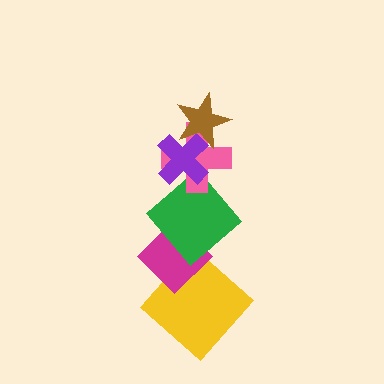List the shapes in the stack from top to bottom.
From top to bottom: the brown star, the purple cross, the pink cross, the green diamond, the magenta diamond, the yellow diamond.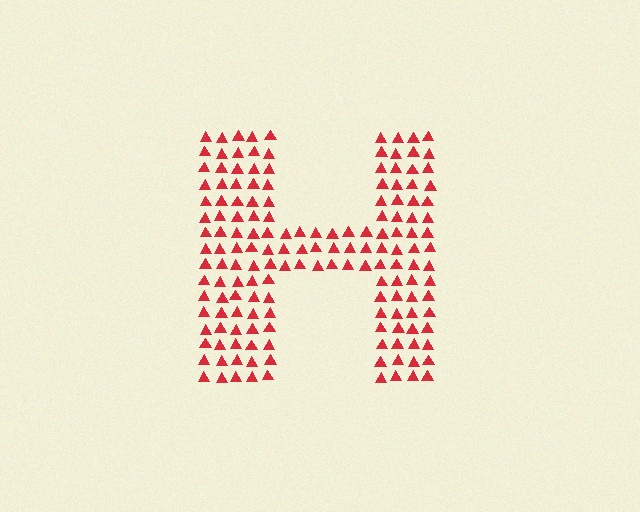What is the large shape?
The large shape is the letter H.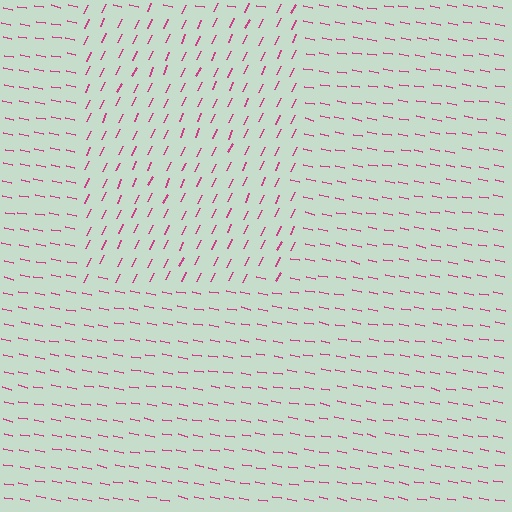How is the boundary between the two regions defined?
The boundary is defined purely by a change in line orientation (approximately 76 degrees difference). All lines are the same color and thickness.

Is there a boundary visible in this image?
Yes, there is a texture boundary formed by a change in line orientation.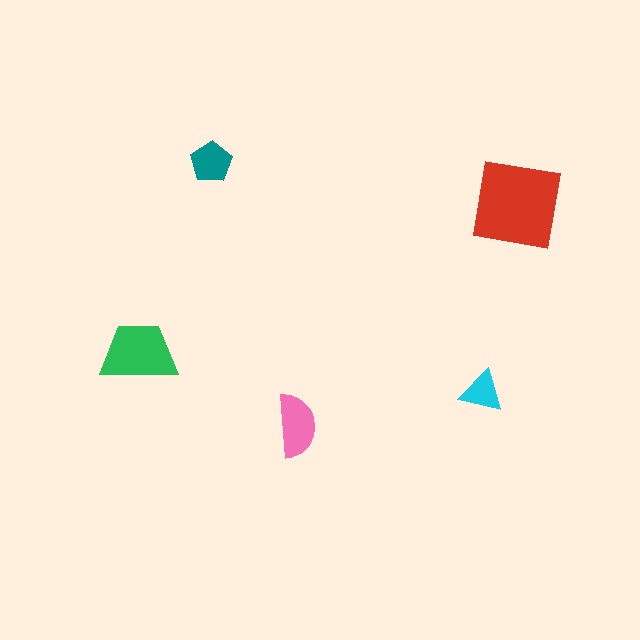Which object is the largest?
The red square.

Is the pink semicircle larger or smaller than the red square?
Smaller.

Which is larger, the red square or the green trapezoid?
The red square.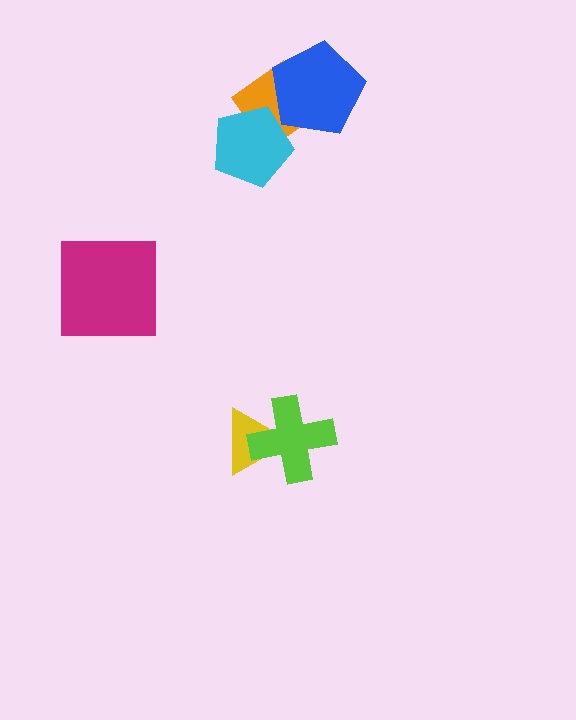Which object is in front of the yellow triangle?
The lime cross is in front of the yellow triangle.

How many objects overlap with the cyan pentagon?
1 object overlaps with the cyan pentagon.